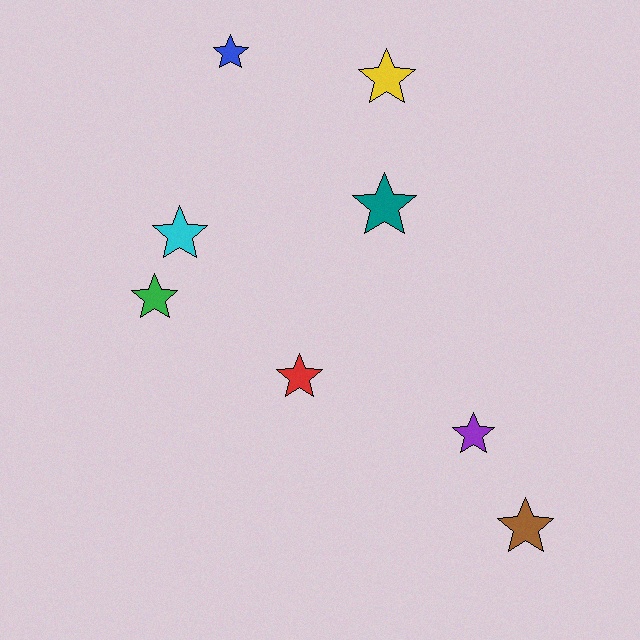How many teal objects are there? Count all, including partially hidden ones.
There is 1 teal object.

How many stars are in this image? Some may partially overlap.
There are 8 stars.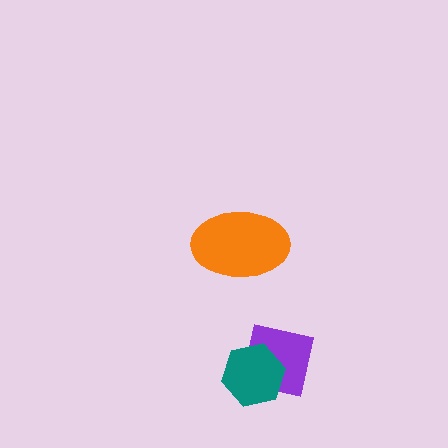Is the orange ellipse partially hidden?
No, no other shape covers it.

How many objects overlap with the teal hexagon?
1 object overlaps with the teal hexagon.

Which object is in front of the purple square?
The teal hexagon is in front of the purple square.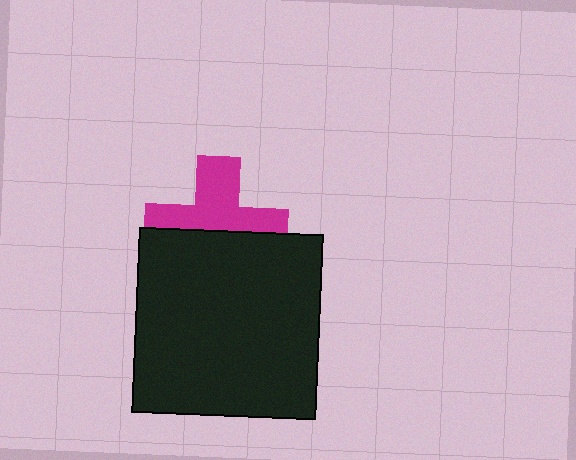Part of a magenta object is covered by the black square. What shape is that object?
It is a cross.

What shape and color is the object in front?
The object in front is a black square.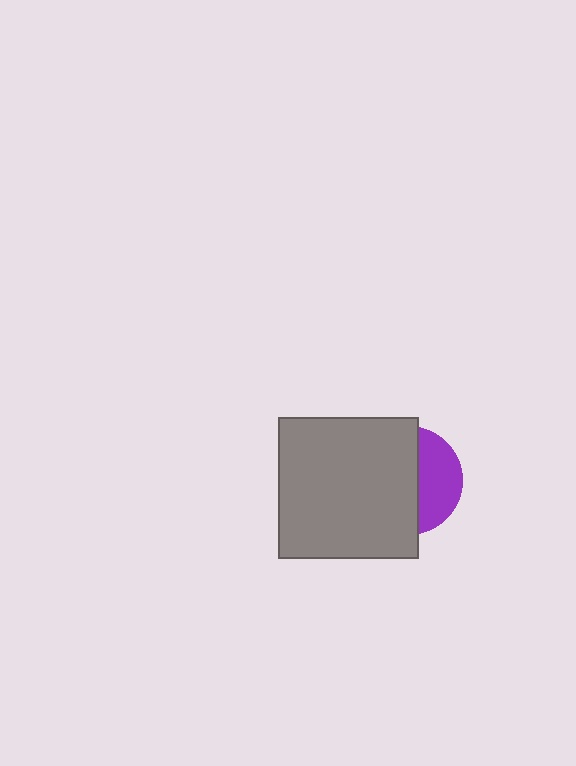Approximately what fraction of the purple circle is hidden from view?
Roughly 63% of the purple circle is hidden behind the gray square.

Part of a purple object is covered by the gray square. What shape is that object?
It is a circle.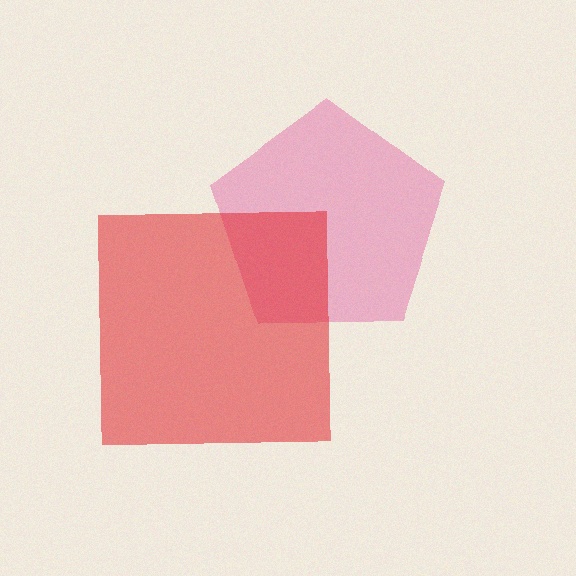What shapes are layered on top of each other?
The layered shapes are: a pink pentagon, a red square.